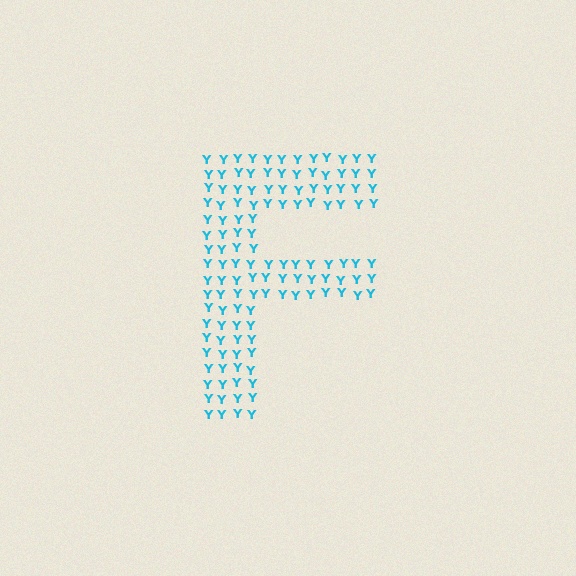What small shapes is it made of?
It is made of small letter Y's.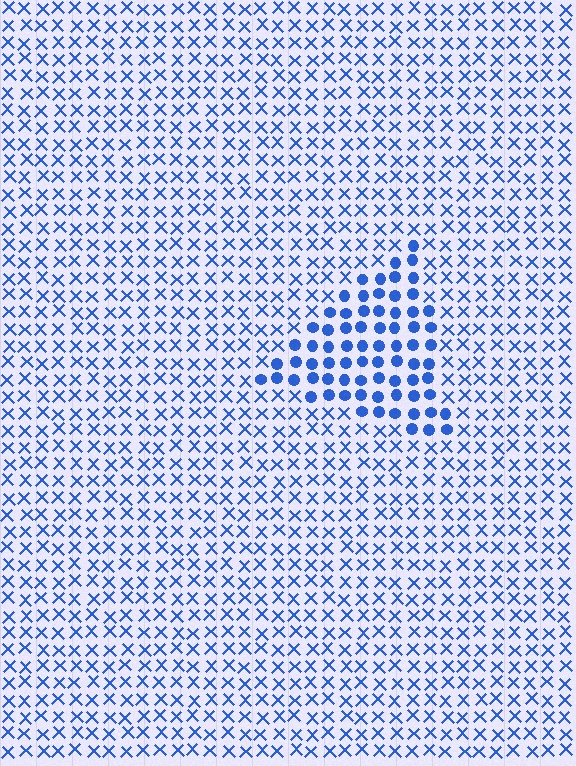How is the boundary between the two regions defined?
The boundary is defined by a change in element shape: circles inside vs. X marks outside. All elements share the same color and spacing.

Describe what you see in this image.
The image is filled with small blue elements arranged in a uniform grid. A triangle-shaped region contains circles, while the surrounding area contains X marks. The boundary is defined purely by the change in element shape.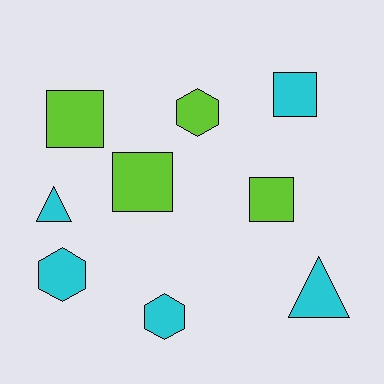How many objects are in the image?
There are 9 objects.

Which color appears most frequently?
Cyan, with 5 objects.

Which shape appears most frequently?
Square, with 4 objects.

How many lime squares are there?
There are 3 lime squares.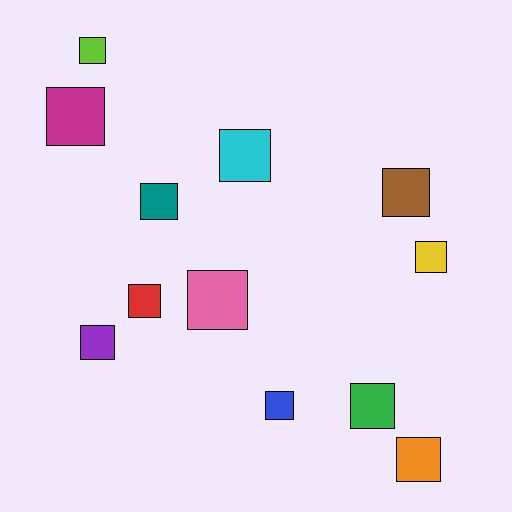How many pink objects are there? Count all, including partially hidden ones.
There is 1 pink object.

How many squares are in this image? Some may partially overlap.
There are 12 squares.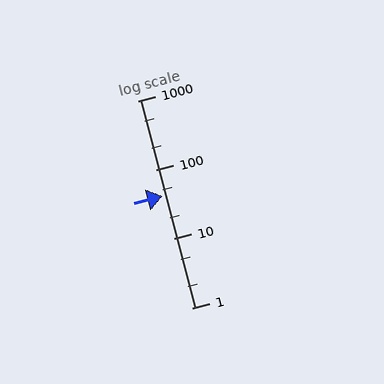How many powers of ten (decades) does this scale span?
The scale spans 3 decades, from 1 to 1000.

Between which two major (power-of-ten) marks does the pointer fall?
The pointer is between 10 and 100.